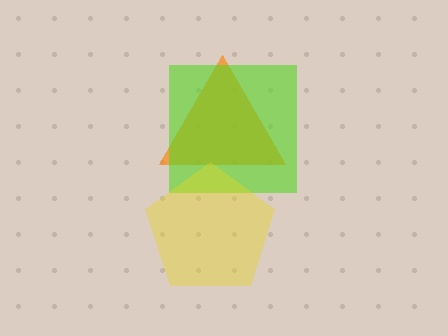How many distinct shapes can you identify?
There are 3 distinct shapes: an orange triangle, a lime square, a yellow pentagon.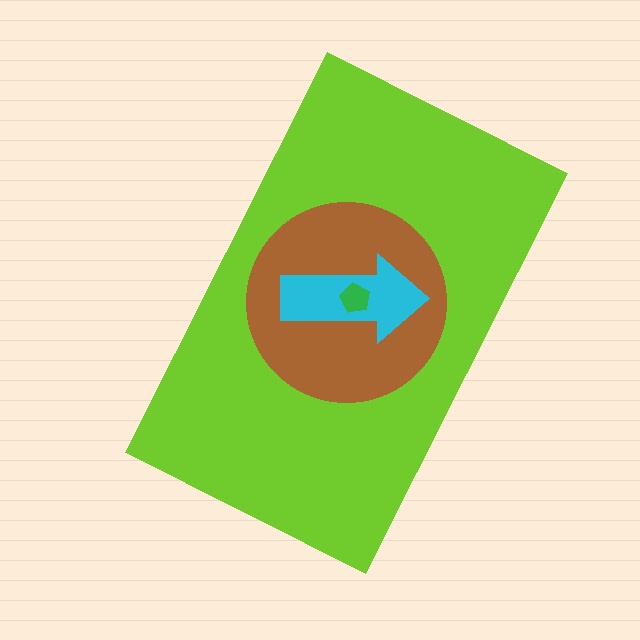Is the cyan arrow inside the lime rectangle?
Yes.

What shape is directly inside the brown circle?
The cyan arrow.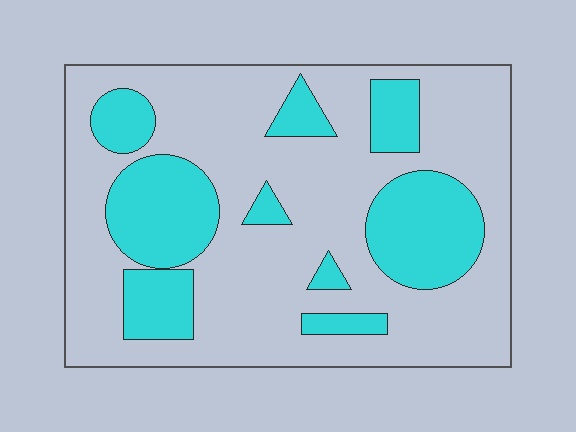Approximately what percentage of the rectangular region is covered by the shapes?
Approximately 30%.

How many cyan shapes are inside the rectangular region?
9.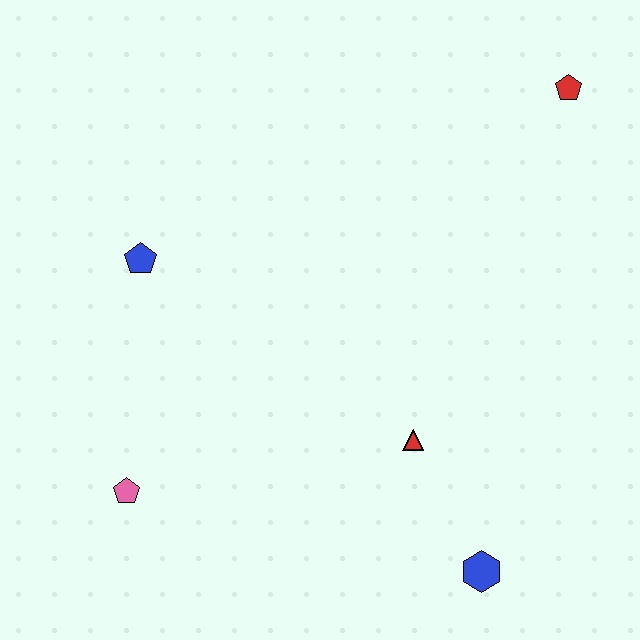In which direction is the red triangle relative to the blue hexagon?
The red triangle is above the blue hexagon.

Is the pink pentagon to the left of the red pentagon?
Yes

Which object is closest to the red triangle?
The blue hexagon is closest to the red triangle.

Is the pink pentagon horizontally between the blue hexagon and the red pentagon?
No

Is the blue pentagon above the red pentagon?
No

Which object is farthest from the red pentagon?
The pink pentagon is farthest from the red pentagon.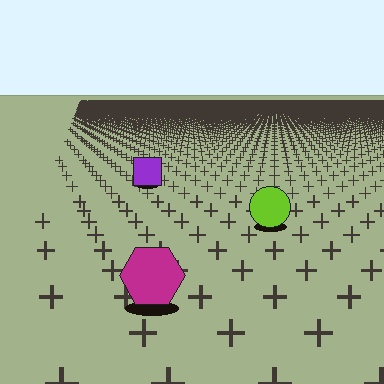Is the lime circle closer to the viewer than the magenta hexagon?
No. The magenta hexagon is closer — you can tell from the texture gradient: the ground texture is coarser near it.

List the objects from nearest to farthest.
From nearest to farthest: the magenta hexagon, the lime circle, the purple square.